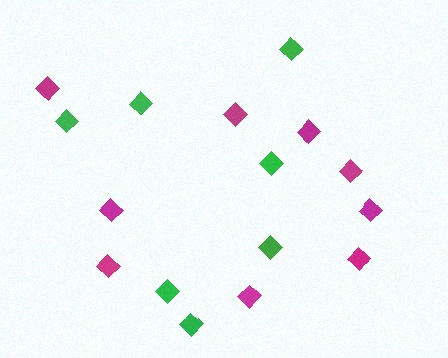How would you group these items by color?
There are 2 groups: one group of magenta diamonds (9) and one group of green diamonds (7).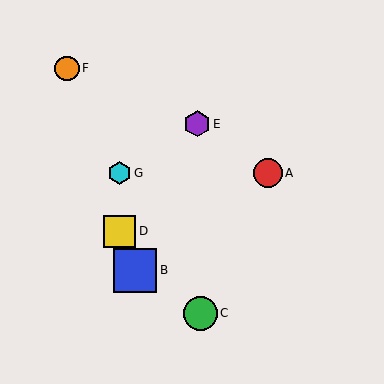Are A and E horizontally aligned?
No, A is at y≈173 and E is at y≈124.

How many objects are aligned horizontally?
2 objects (A, G) are aligned horizontally.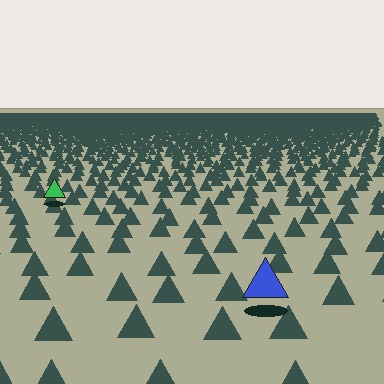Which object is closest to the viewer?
The blue triangle is closest. The texture marks near it are larger and more spread out.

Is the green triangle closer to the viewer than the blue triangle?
No. The blue triangle is closer — you can tell from the texture gradient: the ground texture is coarser near it.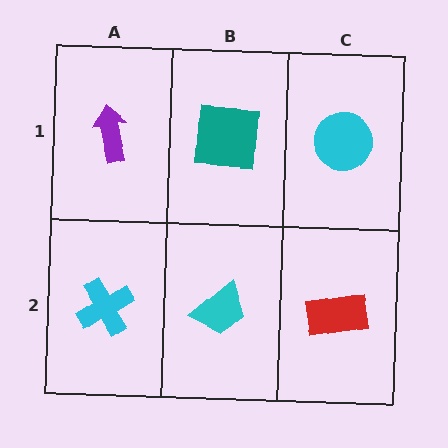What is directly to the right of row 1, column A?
A teal square.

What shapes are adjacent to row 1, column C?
A red rectangle (row 2, column C), a teal square (row 1, column B).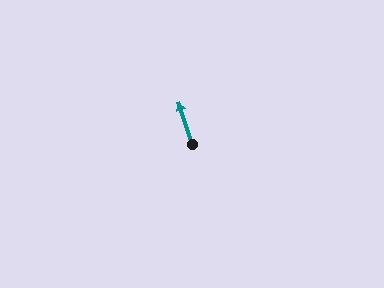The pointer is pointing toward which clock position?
Roughly 11 o'clock.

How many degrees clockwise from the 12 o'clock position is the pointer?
Approximately 342 degrees.